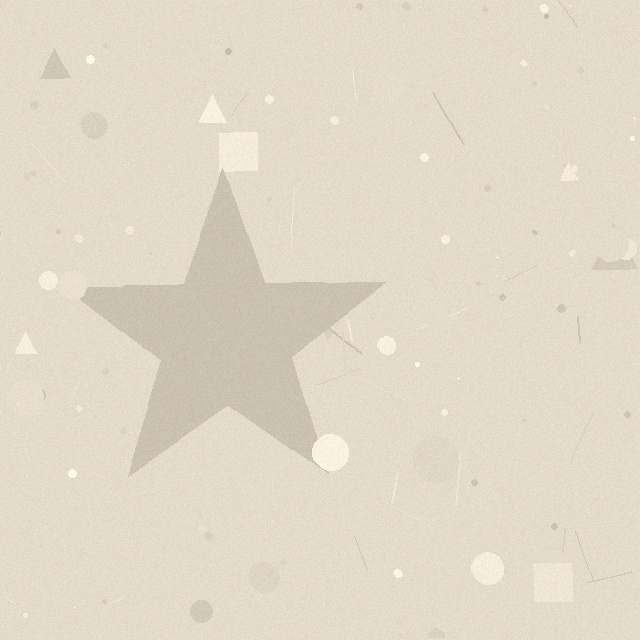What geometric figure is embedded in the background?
A star is embedded in the background.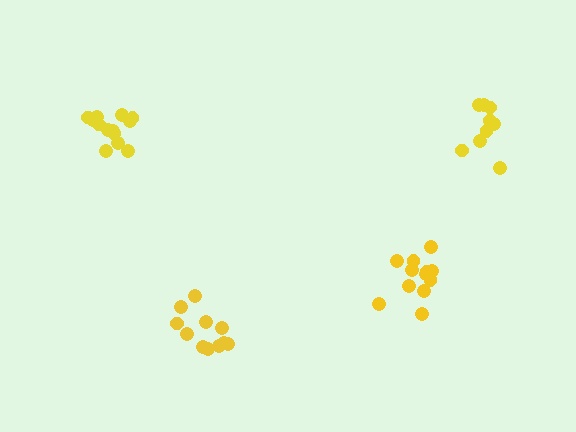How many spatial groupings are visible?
There are 4 spatial groupings.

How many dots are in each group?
Group 1: 13 dots, Group 2: 11 dots, Group 3: 9 dots, Group 4: 12 dots (45 total).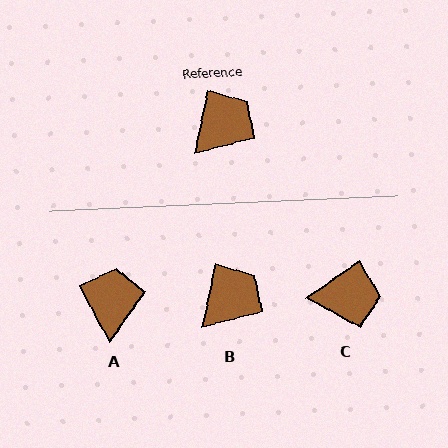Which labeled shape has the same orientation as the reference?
B.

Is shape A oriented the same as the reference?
No, it is off by about 40 degrees.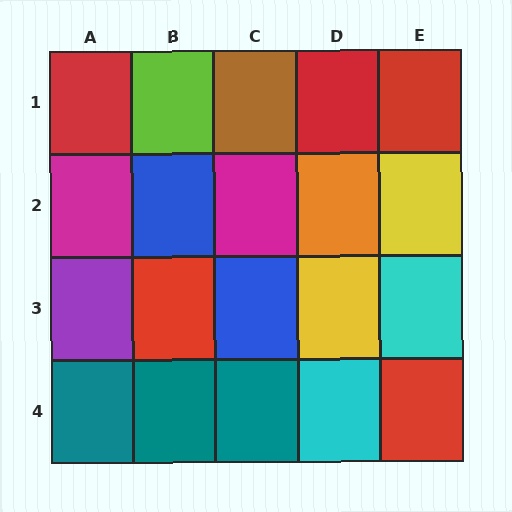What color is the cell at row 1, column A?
Red.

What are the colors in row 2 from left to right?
Magenta, blue, magenta, orange, yellow.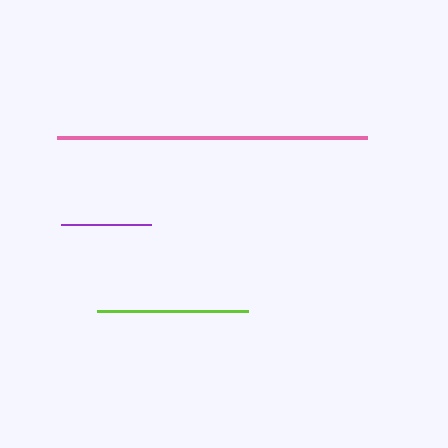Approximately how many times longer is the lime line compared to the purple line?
The lime line is approximately 1.7 times the length of the purple line.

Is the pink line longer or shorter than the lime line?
The pink line is longer than the lime line.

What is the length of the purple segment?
The purple segment is approximately 90 pixels long.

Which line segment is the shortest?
The purple line is the shortest at approximately 90 pixels.